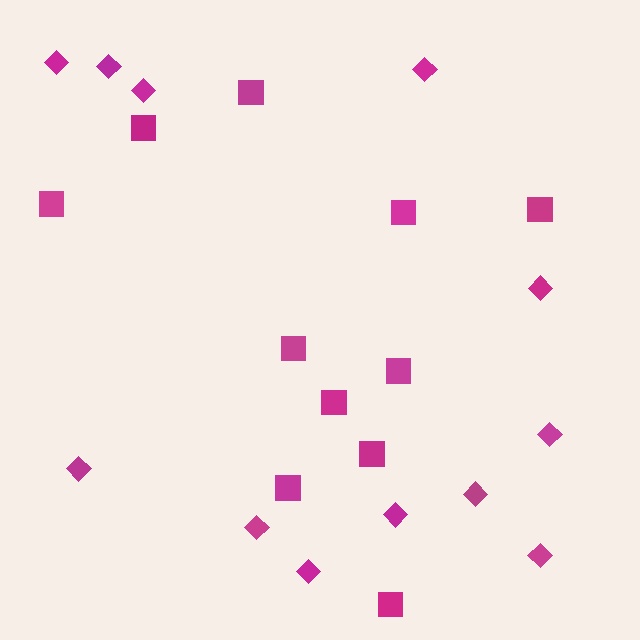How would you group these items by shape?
There are 2 groups: one group of squares (11) and one group of diamonds (12).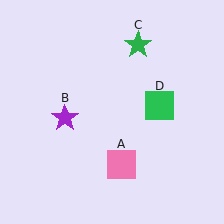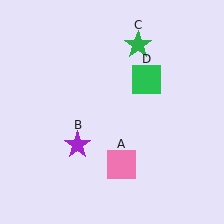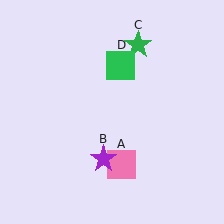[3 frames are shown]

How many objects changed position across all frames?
2 objects changed position: purple star (object B), green square (object D).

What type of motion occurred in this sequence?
The purple star (object B), green square (object D) rotated counterclockwise around the center of the scene.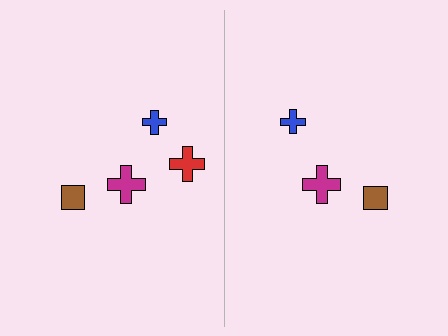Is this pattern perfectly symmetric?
No, the pattern is not perfectly symmetric. A red cross is missing from the right side.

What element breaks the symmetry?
A red cross is missing from the right side.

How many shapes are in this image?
There are 7 shapes in this image.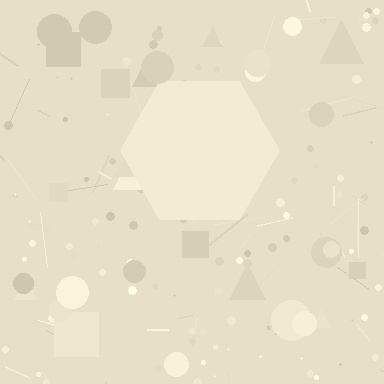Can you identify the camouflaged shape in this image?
The camouflaged shape is a hexagon.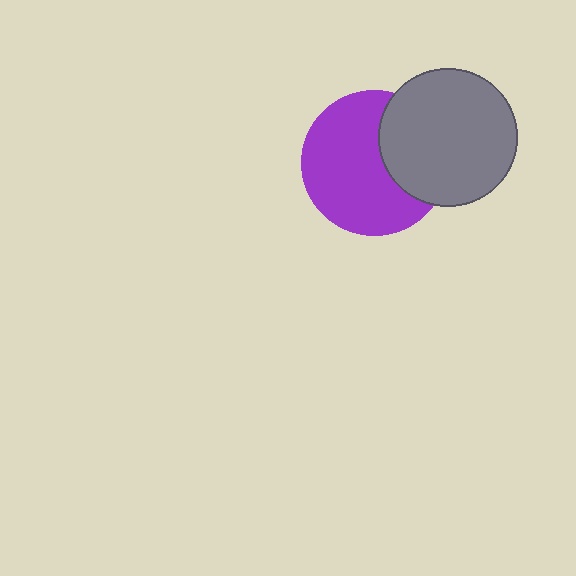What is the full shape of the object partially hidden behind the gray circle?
The partially hidden object is a purple circle.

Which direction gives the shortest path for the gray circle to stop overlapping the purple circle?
Moving right gives the shortest separation.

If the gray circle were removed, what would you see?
You would see the complete purple circle.